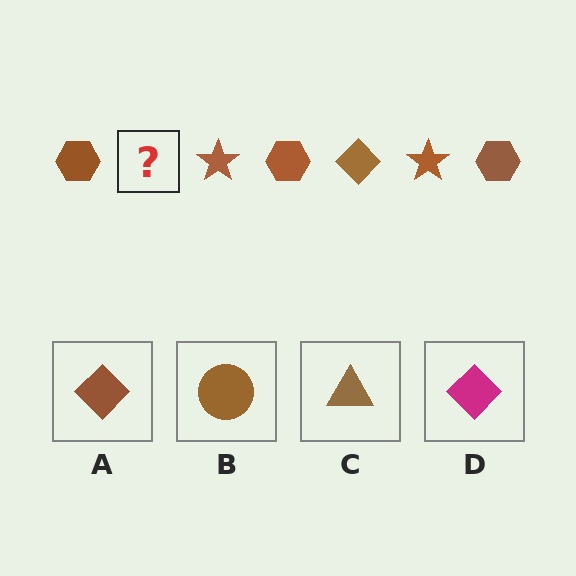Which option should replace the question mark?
Option A.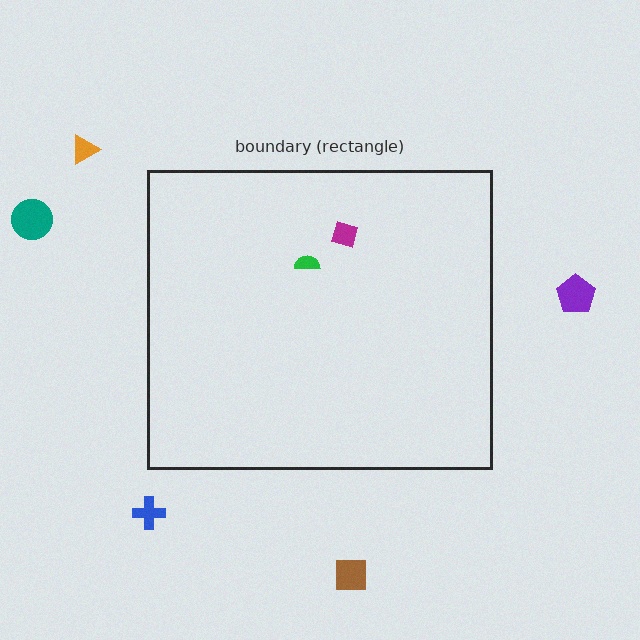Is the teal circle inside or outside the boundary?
Outside.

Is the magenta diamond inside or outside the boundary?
Inside.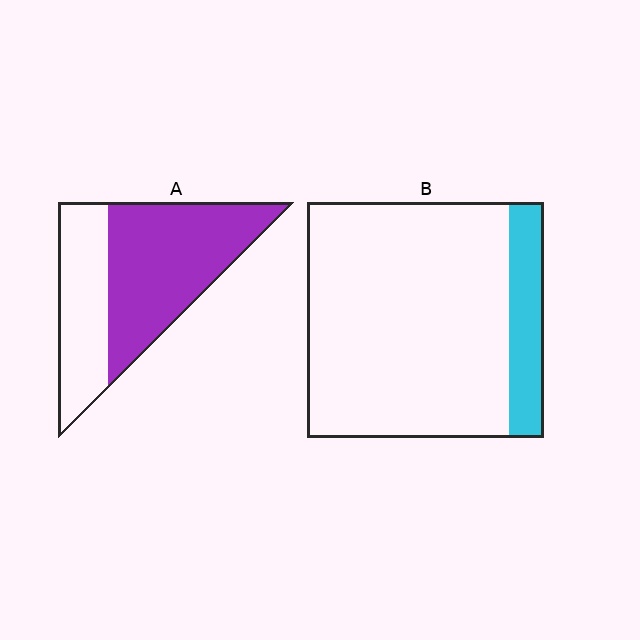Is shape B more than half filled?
No.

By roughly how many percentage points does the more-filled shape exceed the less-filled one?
By roughly 45 percentage points (A over B).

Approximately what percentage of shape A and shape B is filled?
A is approximately 60% and B is approximately 15%.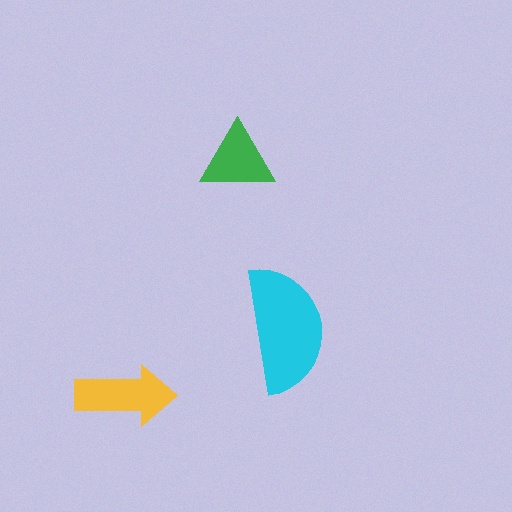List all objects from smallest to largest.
The green triangle, the yellow arrow, the cyan semicircle.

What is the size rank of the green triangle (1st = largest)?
3rd.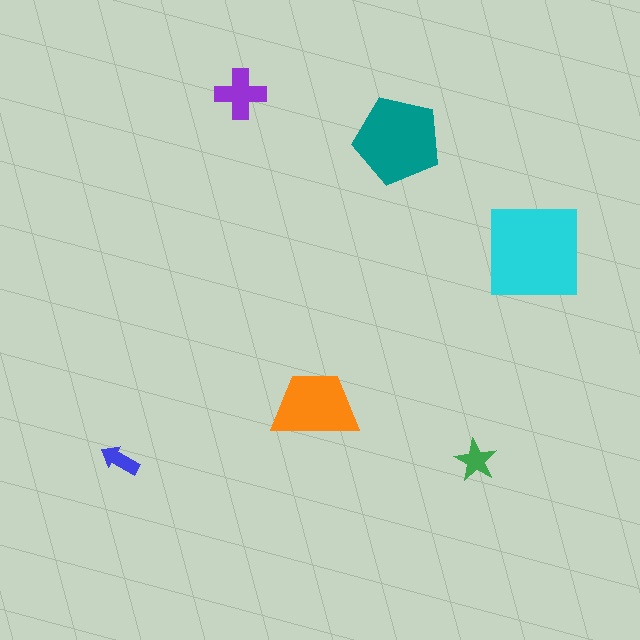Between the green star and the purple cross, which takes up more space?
The purple cross.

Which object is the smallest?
The blue arrow.